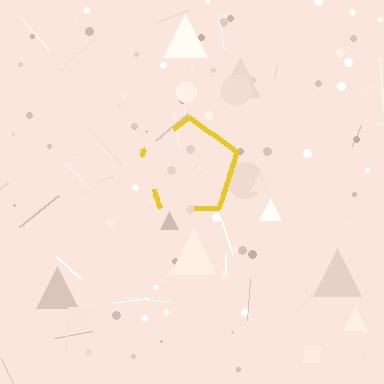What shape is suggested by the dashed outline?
The dashed outline suggests a pentagon.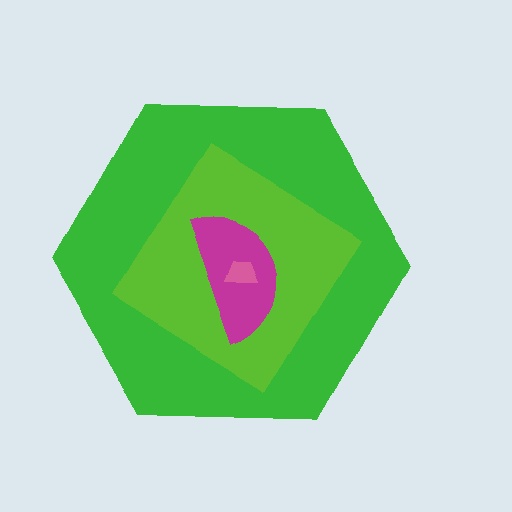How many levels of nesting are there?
4.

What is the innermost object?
The pink trapezoid.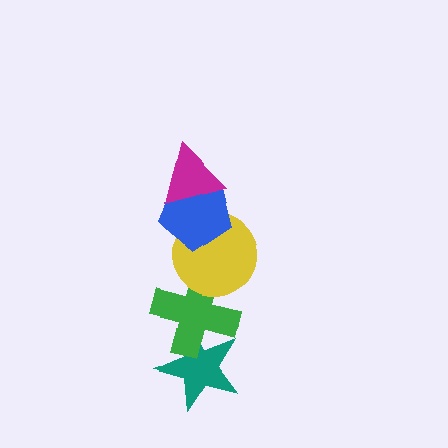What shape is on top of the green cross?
The yellow circle is on top of the green cross.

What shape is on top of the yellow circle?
The blue pentagon is on top of the yellow circle.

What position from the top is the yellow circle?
The yellow circle is 3rd from the top.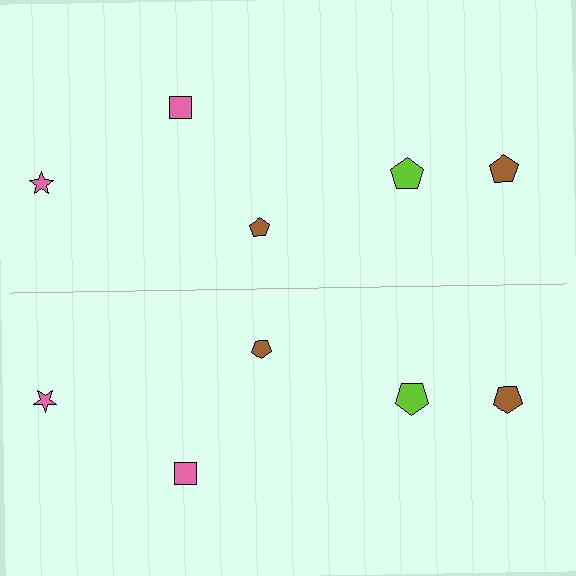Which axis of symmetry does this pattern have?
The pattern has a horizontal axis of symmetry running through the center of the image.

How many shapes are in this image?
There are 10 shapes in this image.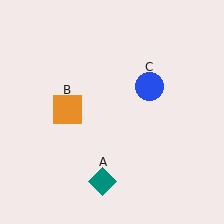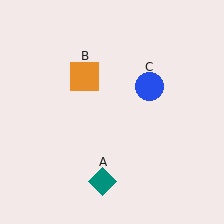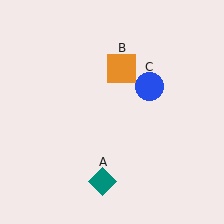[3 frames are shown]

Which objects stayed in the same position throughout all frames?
Teal diamond (object A) and blue circle (object C) remained stationary.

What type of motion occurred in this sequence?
The orange square (object B) rotated clockwise around the center of the scene.